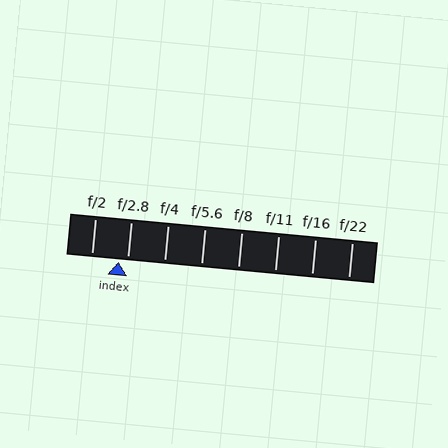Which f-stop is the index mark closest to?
The index mark is closest to f/2.8.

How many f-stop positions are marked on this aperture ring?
There are 8 f-stop positions marked.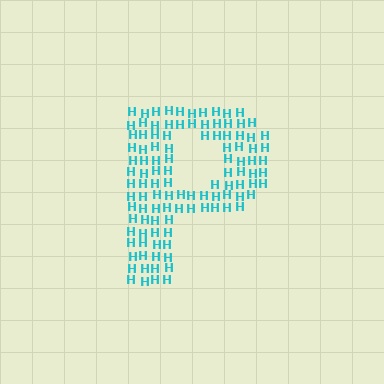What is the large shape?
The large shape is the letter P.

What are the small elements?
The small elements are letter H's.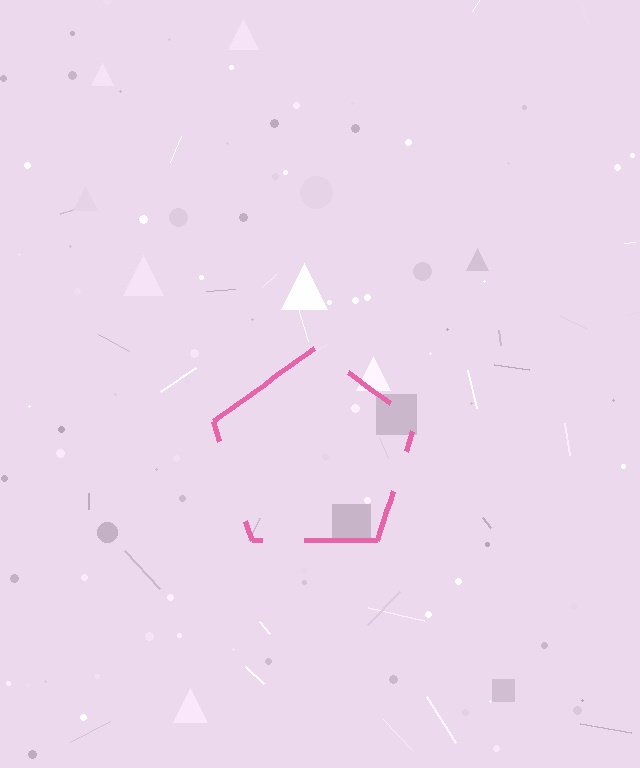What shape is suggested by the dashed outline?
The dashed outline suggests a pentagon.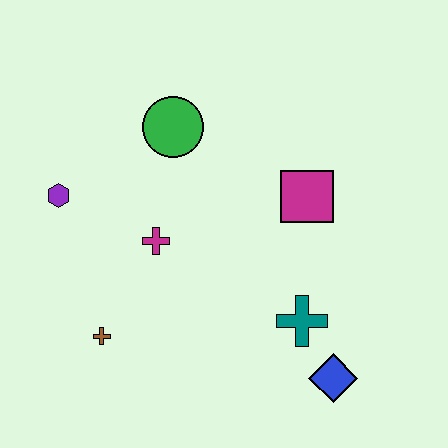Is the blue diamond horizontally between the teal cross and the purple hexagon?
No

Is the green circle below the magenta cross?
No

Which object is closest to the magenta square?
The teal cross is closest to the magenta square.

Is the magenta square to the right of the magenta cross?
Yes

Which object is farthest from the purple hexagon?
The blue diamond is farthest from the purple hexagon.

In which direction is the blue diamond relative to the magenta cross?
The blue diamond is to the right of the magenta cross.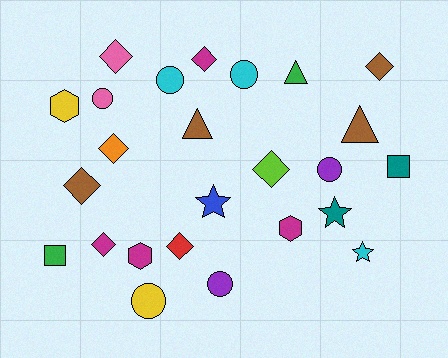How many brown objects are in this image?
There are 4 brown objects.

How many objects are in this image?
There are 25 objects.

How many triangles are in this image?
There are 3 triangles.